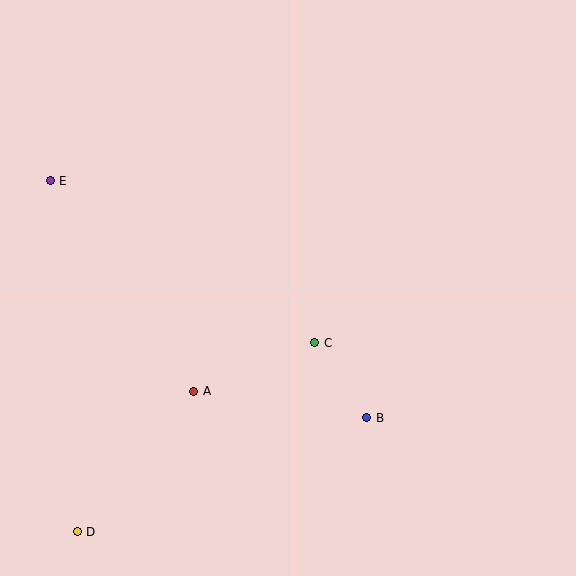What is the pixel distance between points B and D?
The distance between B and D is 311 pixels.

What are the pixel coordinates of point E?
Point E is at (50, 181).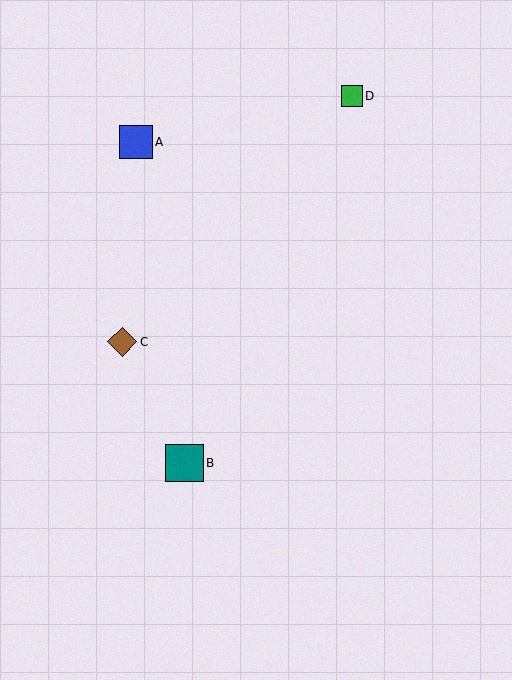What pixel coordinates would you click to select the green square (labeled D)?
Click at (352, 96) to select the green square D.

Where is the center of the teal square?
The center of the teal square is at (184, 463).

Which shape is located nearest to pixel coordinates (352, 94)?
The green square (labeled D) at (352, 96) is nearest to that location.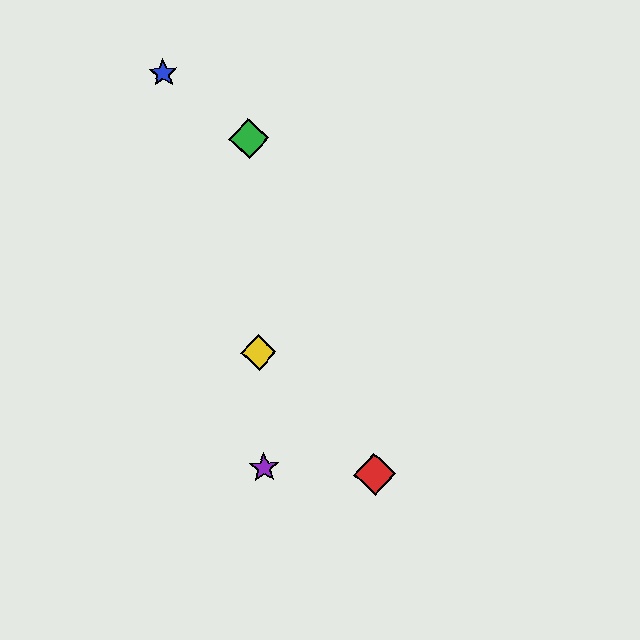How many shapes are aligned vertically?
3 shapes (the green diamond, the yellow diamond, the purple star) are aligned vertically.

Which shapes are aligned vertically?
The green diamond, the yellow diamond, the purple star are aligned vertically.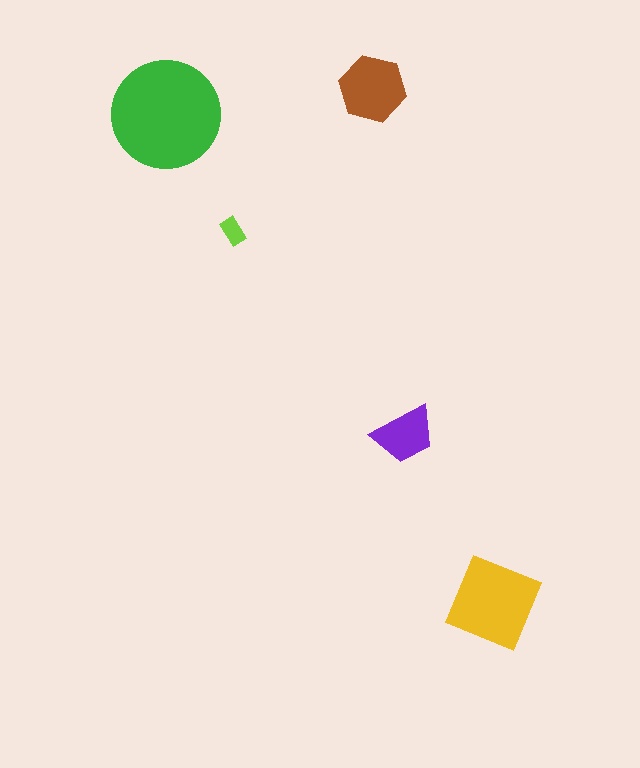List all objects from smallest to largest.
The lime rectangle, the purple trapezoid, the brown hexagon, the yellow diamond, the green circle.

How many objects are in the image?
There are 5 objects in the image.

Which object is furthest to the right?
The yellow diamond is rightmost.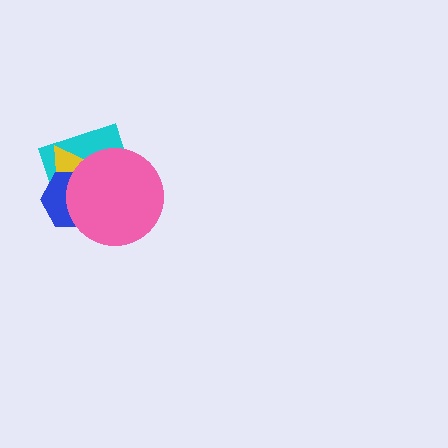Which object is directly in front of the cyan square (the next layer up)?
The yellow triangle is directly in front of the cyan square.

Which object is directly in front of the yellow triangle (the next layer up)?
The blue hexagon is directly in front of the yellow triangle.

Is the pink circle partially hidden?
No, no other shape covers it.